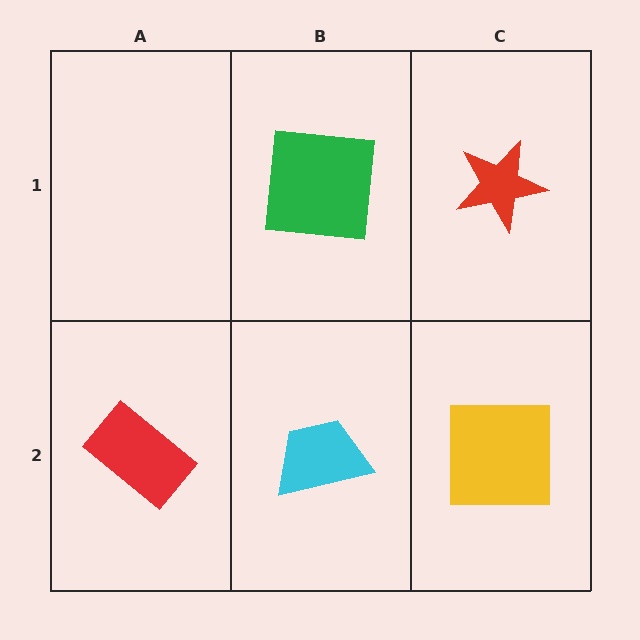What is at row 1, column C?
A red star.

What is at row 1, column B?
A green square.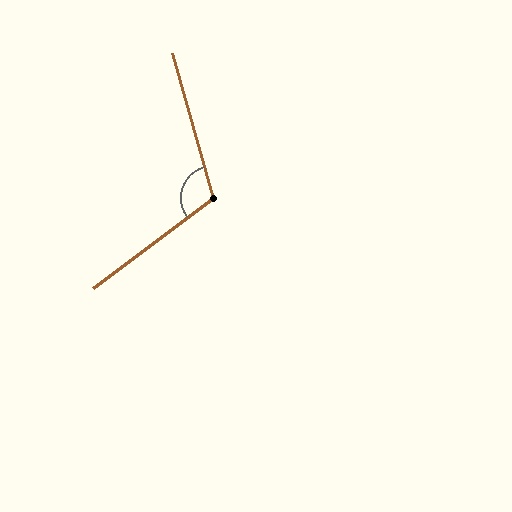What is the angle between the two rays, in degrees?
Approximately 111 degrees.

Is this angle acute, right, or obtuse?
It is obtuse.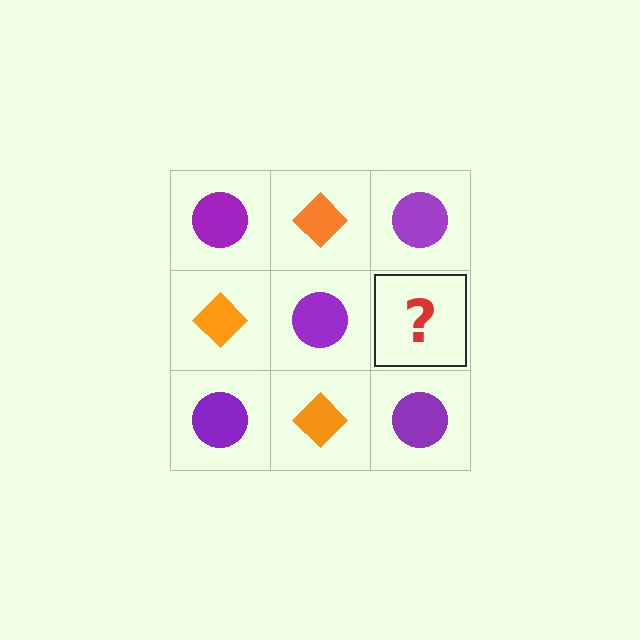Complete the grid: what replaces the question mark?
The question mark should be replaced with an orange diamond.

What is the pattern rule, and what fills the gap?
The rule is that it alternates purple circle and orange diamond in a checkerboard pattern. The gap should be filled with an orange diamond.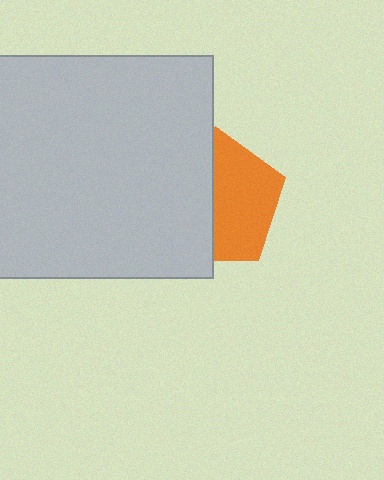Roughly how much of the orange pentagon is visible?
About half of it is visible (roughly 52%).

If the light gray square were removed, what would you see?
You would see the complete orange pentagon.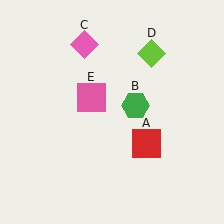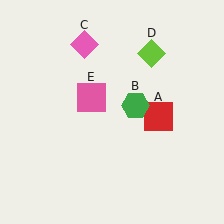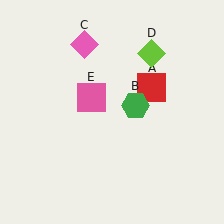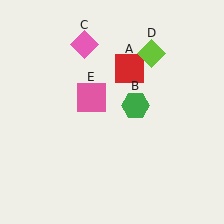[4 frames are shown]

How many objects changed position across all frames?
1 object changed position: red square (object A).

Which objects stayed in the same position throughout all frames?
Green hexagon (object B) and pink diamond (object C) and lime diamond (object D) and pink square (object E) remained stationary.